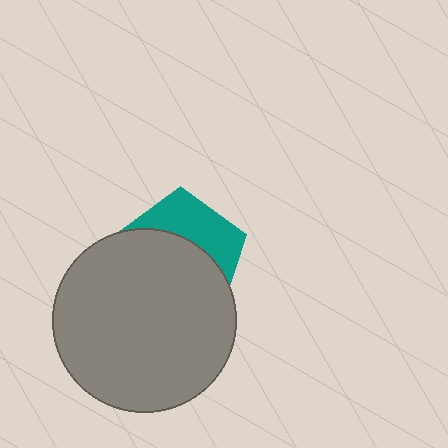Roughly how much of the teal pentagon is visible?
A small part of it is visible (roughly 38%).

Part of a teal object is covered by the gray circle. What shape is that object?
It is a pentagon.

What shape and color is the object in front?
The object in front is a gray circle.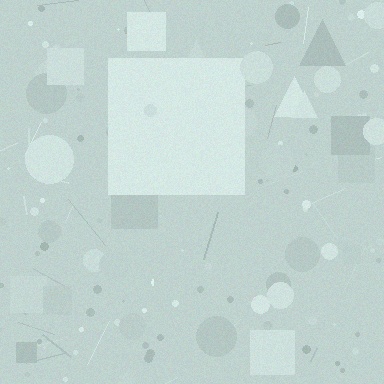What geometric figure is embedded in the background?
A square is embedded in the background.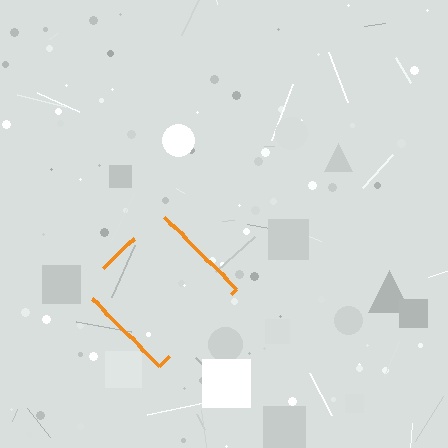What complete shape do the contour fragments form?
The contour fragments form a diamond.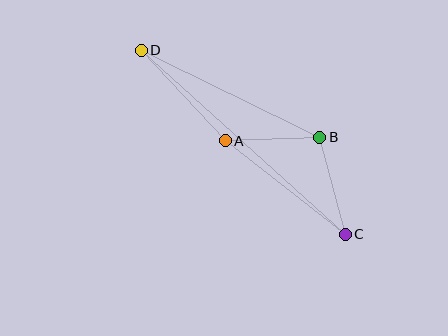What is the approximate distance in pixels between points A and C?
The distance between A and C is approximately 152 pixels.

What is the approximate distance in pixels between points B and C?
The distance between B and C is approximately 100 pixels.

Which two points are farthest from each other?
Points C and D are farthest from each other.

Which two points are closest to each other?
Points A and B are closest to each other.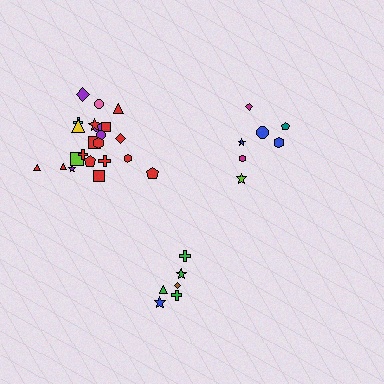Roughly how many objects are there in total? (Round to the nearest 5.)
Roughly 35 objects in total.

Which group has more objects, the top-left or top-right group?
The top-left group.